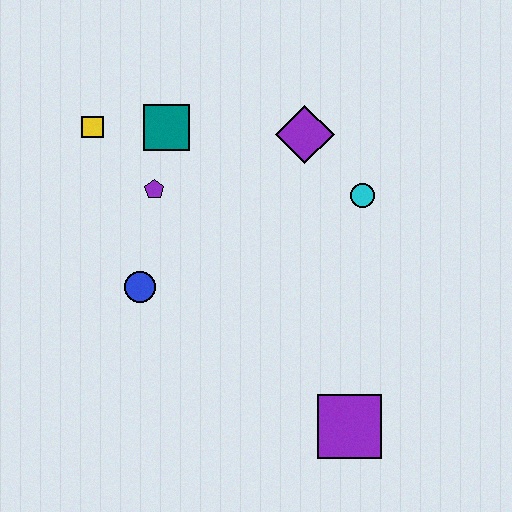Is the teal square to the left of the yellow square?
No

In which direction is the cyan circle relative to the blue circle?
The cyan circle is to the right of the blue circle.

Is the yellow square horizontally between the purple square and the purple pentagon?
No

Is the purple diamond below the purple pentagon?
No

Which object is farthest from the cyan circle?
The yellow square is farthest from the cyan circle.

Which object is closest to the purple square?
The cyan circle is closest to the purple square.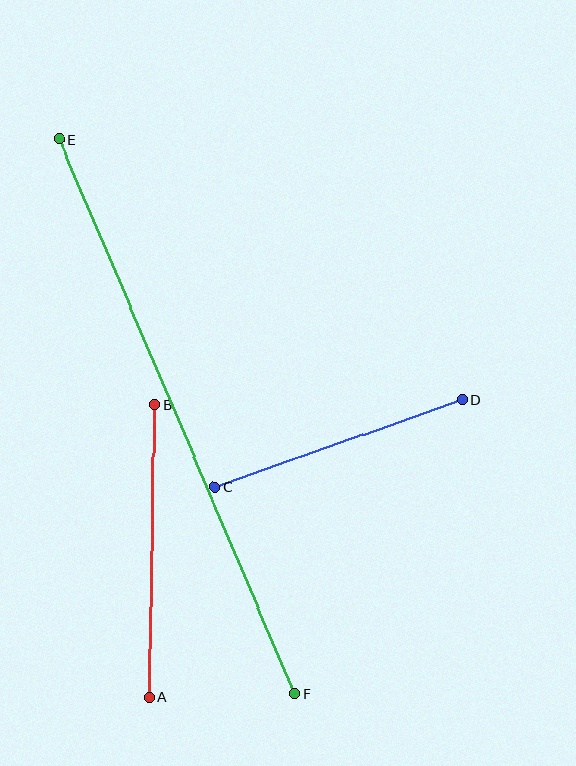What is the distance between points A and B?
The distance is approximately 293 pixels.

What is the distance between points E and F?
The distance is approximately 603 pixels.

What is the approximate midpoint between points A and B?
The midpoint is at approximately (152, 551) pixels.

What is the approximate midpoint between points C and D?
The midpoint is at approximately (339, 443) pixels.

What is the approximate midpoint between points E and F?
The midpoint is at approximately (177, 417) pixels.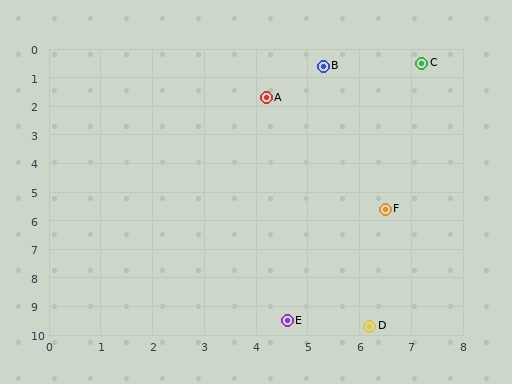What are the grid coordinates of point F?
Point F is at approximately (6.5, 5.6).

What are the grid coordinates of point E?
Point E is at approximately (4.6, 9.5).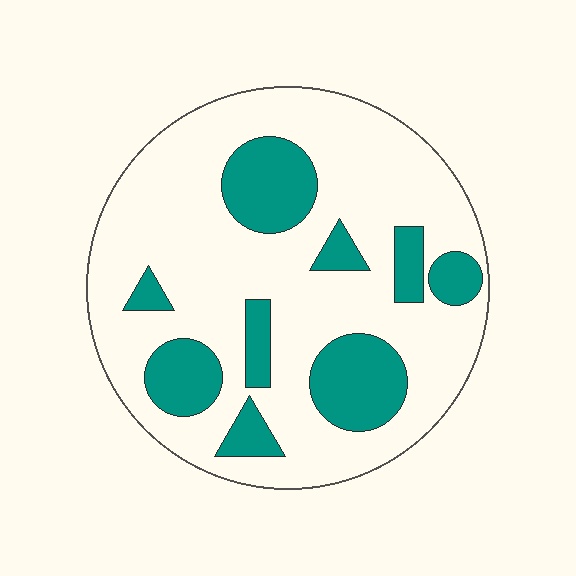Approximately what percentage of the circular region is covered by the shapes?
Approximately 25%.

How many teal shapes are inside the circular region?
9.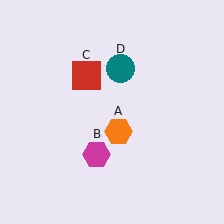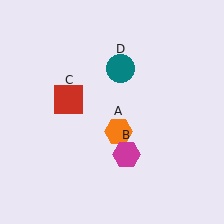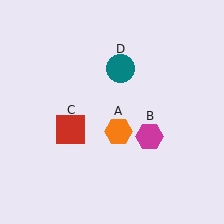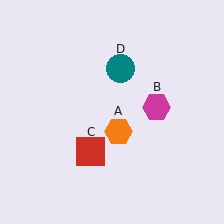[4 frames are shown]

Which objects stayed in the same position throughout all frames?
Orange hexagon (object A) and teal circle (object D) remained stationary.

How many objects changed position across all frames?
2 objects changed position: magenta hexagon (object B), red square (object C).